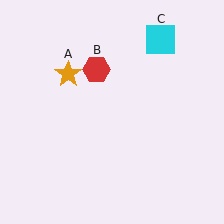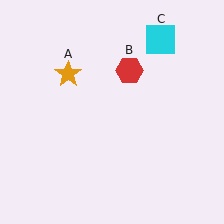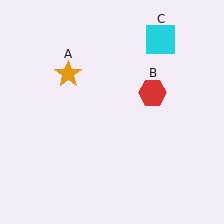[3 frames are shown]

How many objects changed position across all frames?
1 object changed position: red hexagon (object B).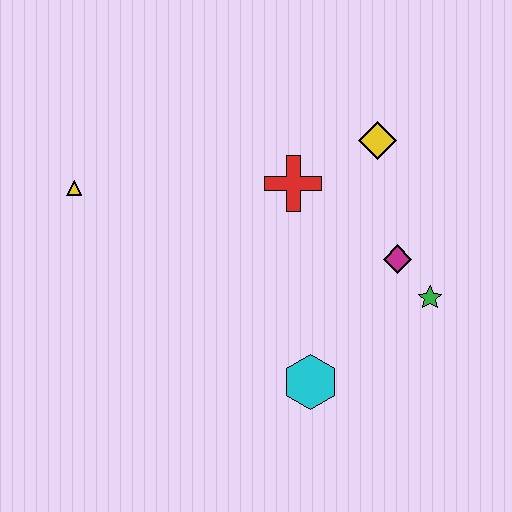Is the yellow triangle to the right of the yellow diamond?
No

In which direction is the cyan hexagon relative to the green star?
The cyan hexagon is to the left of the green star.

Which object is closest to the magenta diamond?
The green star is closest to the magenta diamond.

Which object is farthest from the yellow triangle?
The green star is farthest from the yellow triangle.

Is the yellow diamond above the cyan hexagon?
Yes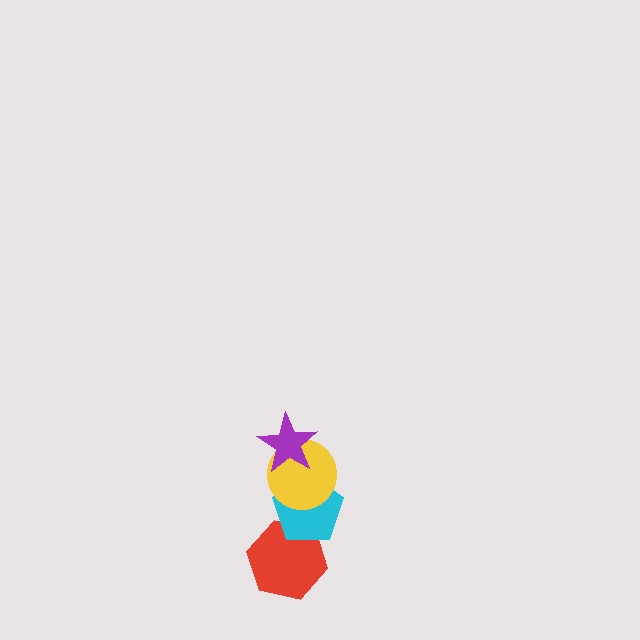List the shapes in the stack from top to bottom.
From top to bottom: the purple star, the yellow circle, the cyan pentagon, the red hexagon.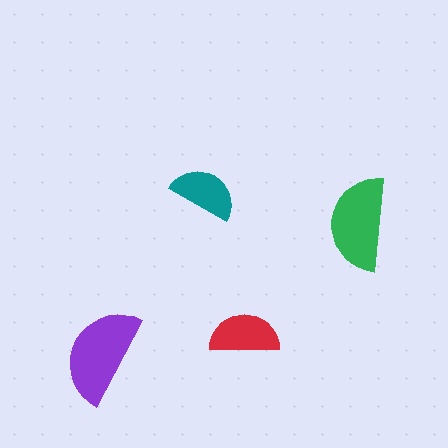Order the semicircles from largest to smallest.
the purple one, the green one, the red one, the teal one.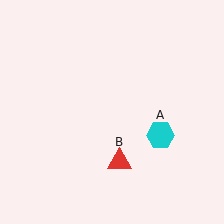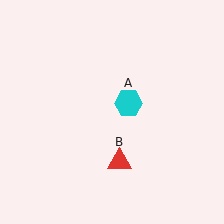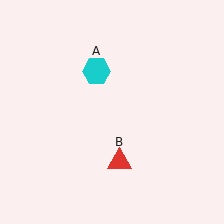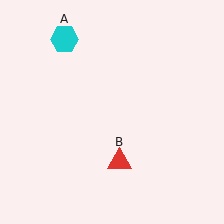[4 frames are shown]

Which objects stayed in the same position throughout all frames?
Red triangle (object B) remained stationary.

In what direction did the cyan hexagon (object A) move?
The cyan hexagon (object A) moved up and to the left.